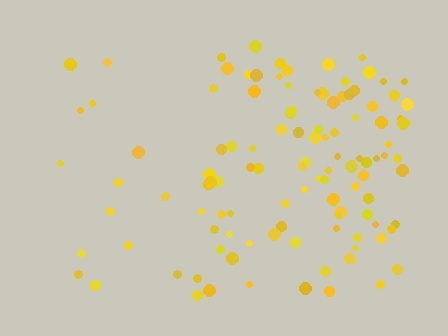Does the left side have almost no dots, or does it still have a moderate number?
Still a moderate number, just noticeably fewer than the right.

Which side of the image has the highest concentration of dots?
The right.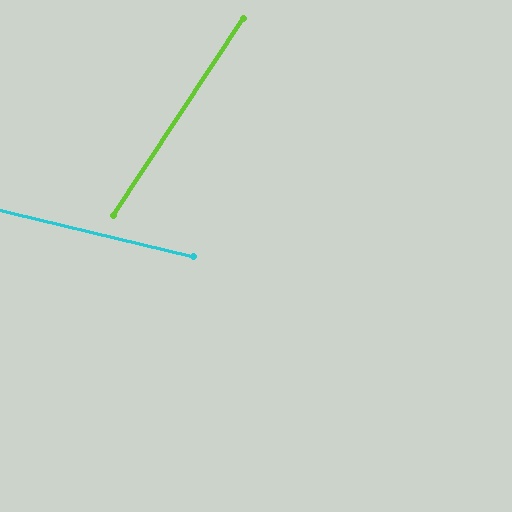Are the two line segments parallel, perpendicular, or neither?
Neither parallel nor perpendicular — they differ by about 70°.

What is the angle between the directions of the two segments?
Approximately 70 degrees.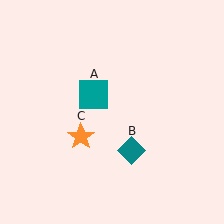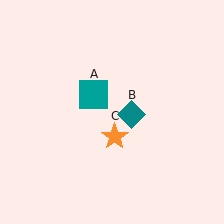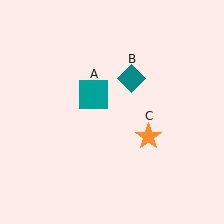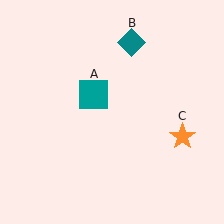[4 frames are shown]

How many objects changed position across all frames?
2 objects changed position: teal diamond (object B), orange star (object C).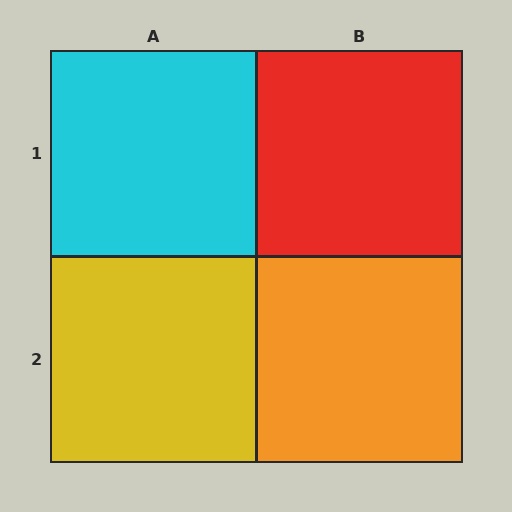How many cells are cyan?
1 cell is cyan.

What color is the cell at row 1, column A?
Cyan.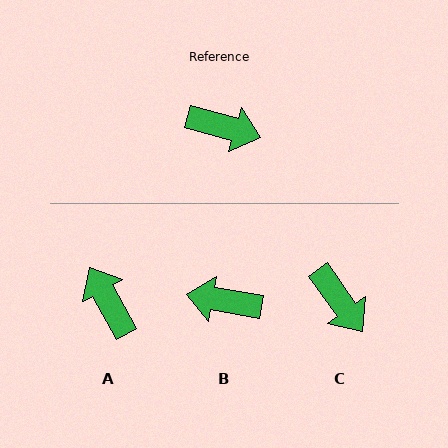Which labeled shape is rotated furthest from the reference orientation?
B, about 173 degrees away.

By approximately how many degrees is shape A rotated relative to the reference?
Approximately 135 degrees counter-clockwise.